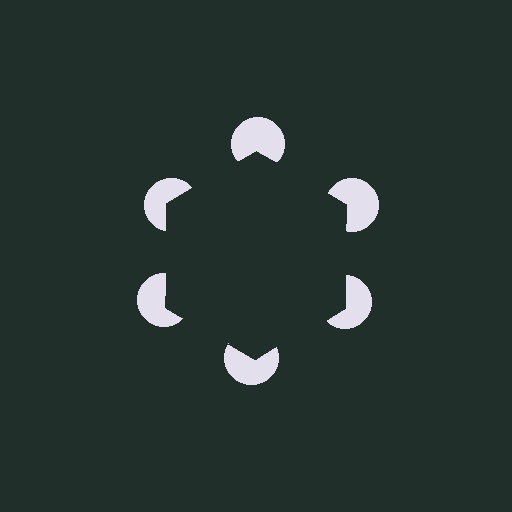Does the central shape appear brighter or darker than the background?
It typically appears slightly darker than the background, even though no actual brightness change is drawn.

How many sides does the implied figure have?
6 sides.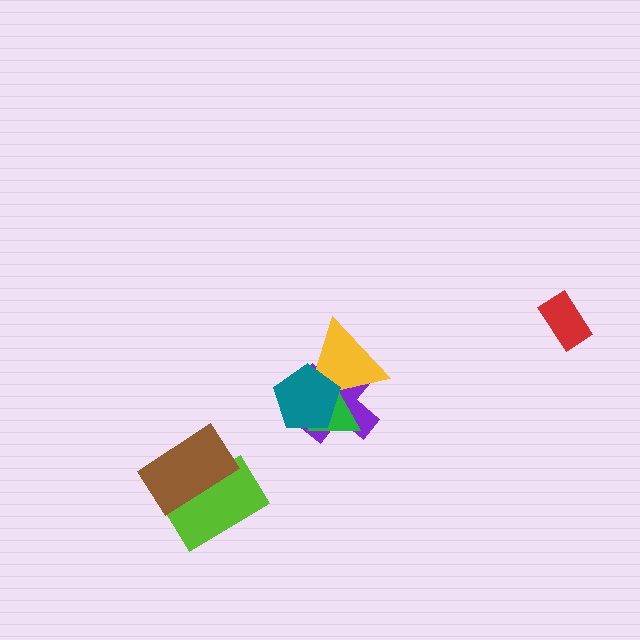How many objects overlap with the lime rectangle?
1 object overlaps with the lime rectangle.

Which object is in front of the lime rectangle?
The brown rectangle is in front of the lime rectangle.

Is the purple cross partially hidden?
Yes, it is partially covered by another shape.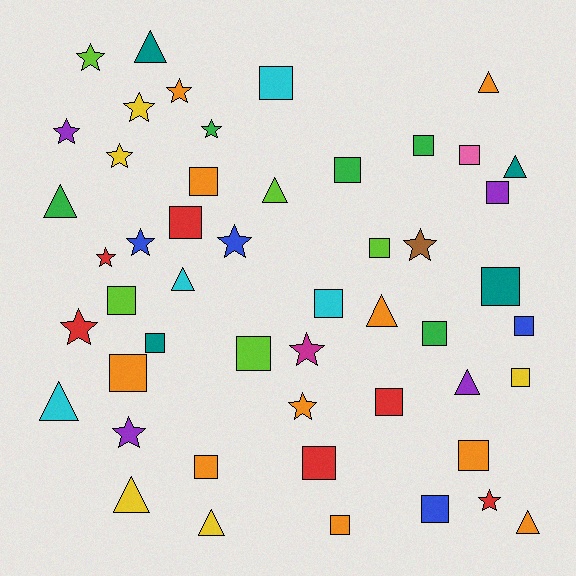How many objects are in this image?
There are 50 objects.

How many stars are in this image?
There are 15 stars.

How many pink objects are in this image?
There is 1 pink object.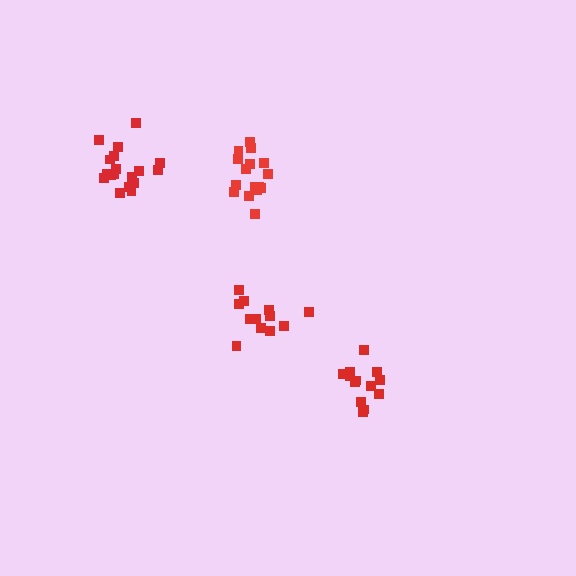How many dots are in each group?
Group 1: 16 dots, Group 2: 18 dots, Group 3: 13 dots, Group 4: 12 dots (59 total).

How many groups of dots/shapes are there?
There are 4 groups.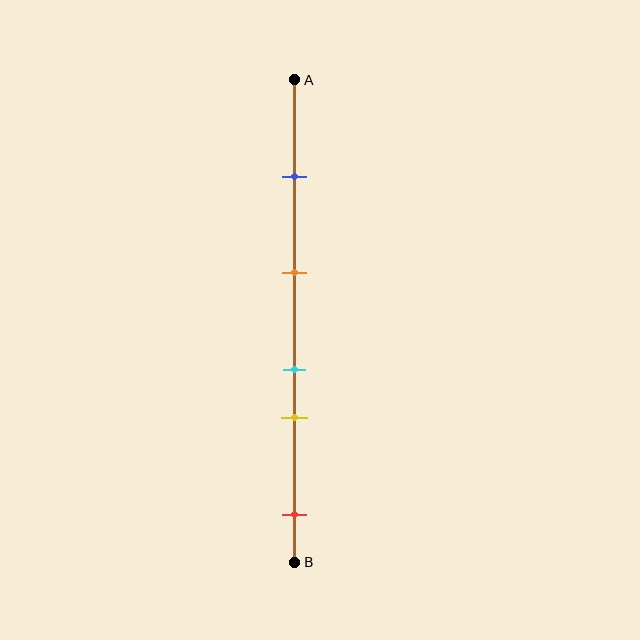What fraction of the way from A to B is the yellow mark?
The yellow mark is approximately 70% (0.7) of the way from A to B.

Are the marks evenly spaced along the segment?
No, the marks are not evenly spaced.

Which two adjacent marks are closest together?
The cyan and yellow marks are the closest adjacent pair.